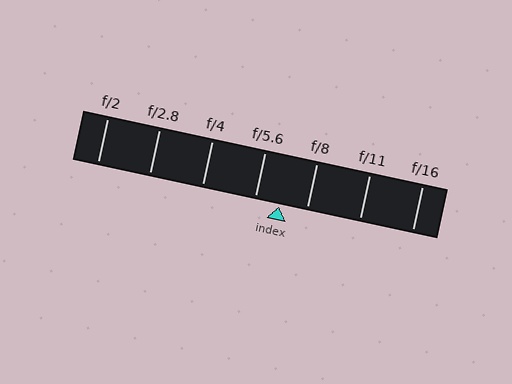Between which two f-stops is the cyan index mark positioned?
The index mark is between f/5.6 and f/8.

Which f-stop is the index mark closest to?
The index mark is closest to f/5.6.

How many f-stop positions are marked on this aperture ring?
There are 7 f-stop positions marked.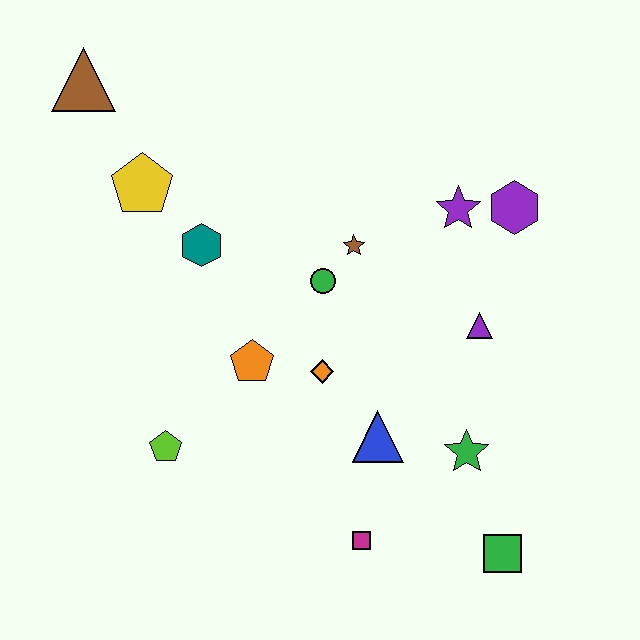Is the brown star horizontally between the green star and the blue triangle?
No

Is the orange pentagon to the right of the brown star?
No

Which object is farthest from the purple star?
The brown triangle is farthest from the purple star.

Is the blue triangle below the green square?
No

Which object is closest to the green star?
The blue triangle is closest to the green star.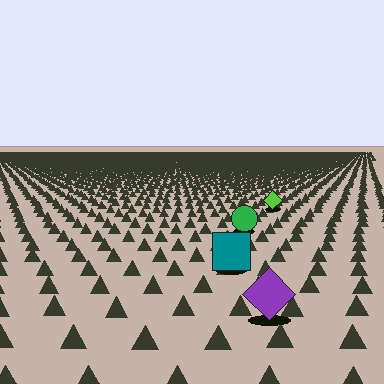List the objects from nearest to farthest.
From nearest to farthest: the purple diamond, the teal square, the green circle, the lime diamond.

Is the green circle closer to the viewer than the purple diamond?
No. The purple diamond is closer — you can tell from the texture gradient: the ground texture is coarser near it.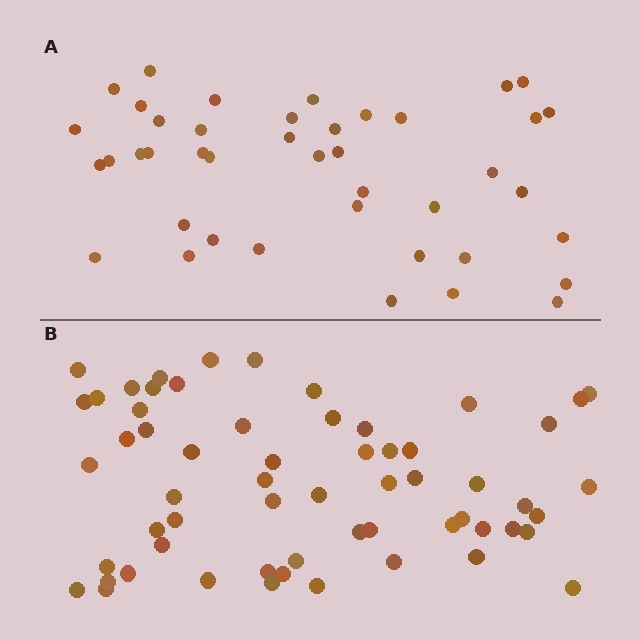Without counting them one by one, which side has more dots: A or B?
Region B (the bottom region) has more dots.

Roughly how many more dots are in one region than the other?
Region B has approximately 20 more dots than region A.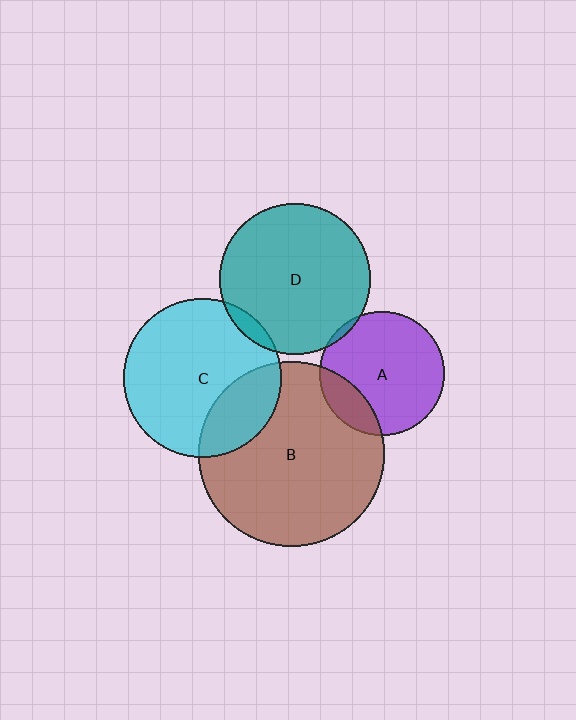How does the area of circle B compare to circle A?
Approximately 2.2 times.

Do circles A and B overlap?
Yes.